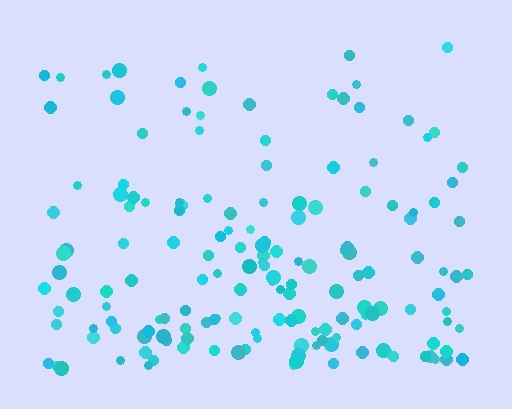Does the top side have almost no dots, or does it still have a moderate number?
Still a moderate number, just noticeably fewer than the bottom.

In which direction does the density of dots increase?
From top to bottom, with the bottom side densest.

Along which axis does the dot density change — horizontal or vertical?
Vertical.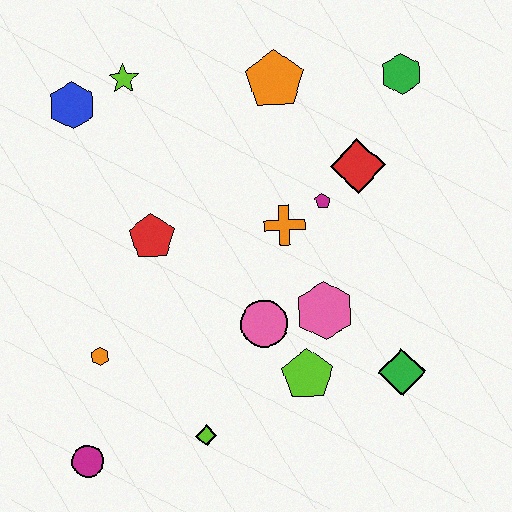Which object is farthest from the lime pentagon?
The blue hexagon is farthest from the lime pentagon.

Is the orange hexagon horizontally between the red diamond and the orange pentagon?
No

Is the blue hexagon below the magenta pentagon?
No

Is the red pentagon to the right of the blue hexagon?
Yes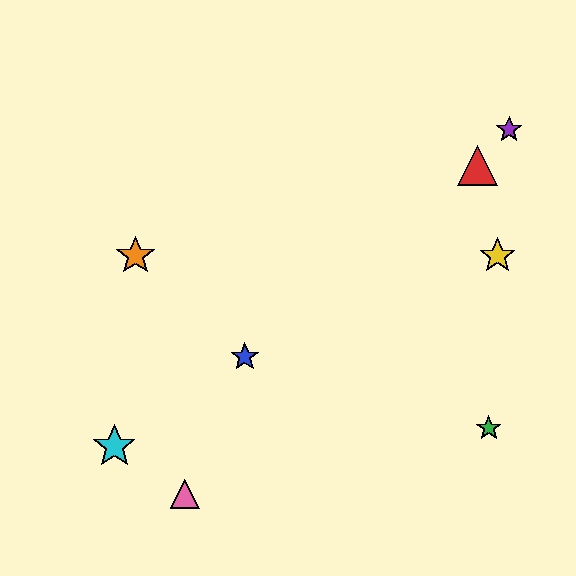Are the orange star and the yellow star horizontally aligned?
Yes, both are at y≈256.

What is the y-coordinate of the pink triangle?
The pink triangle is at y≈494.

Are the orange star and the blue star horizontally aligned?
No, the orange star is at y≈256 and the blue star is at y≈357.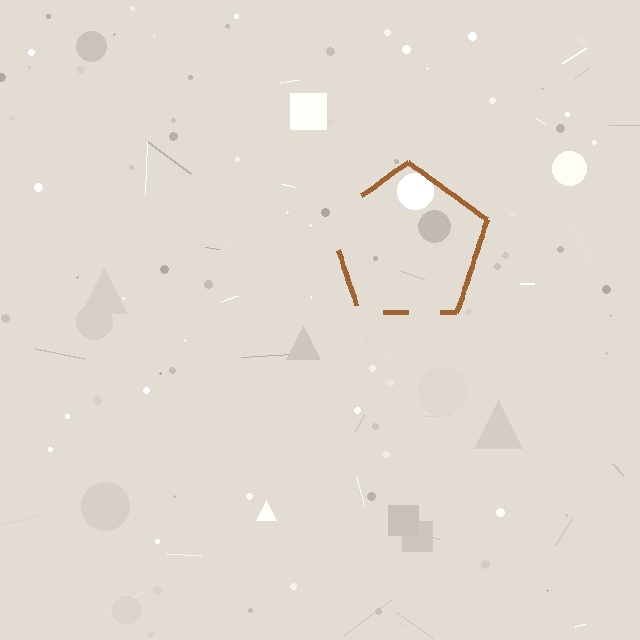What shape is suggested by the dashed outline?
The dashed outline suggests a pentagon.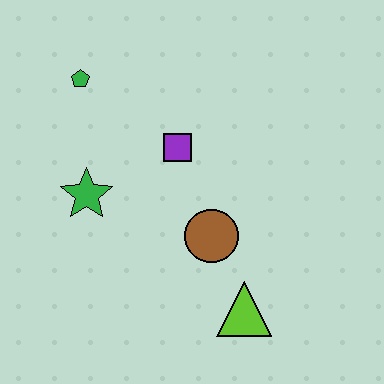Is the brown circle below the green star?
Yes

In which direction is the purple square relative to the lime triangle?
The purple square is above the lime triangle.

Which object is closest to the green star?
The purple square is closest to the green star.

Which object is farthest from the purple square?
The lime triangle is farthest from the purple square.